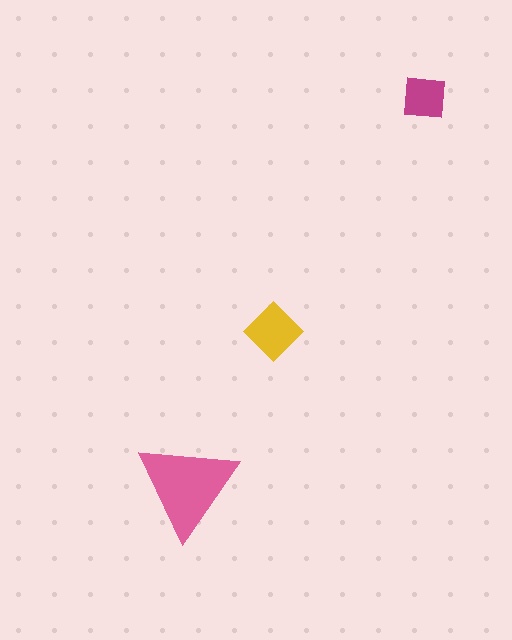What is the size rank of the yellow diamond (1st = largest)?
2nd.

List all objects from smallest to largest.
The magenta square, the yellow diamond, the pink triangle.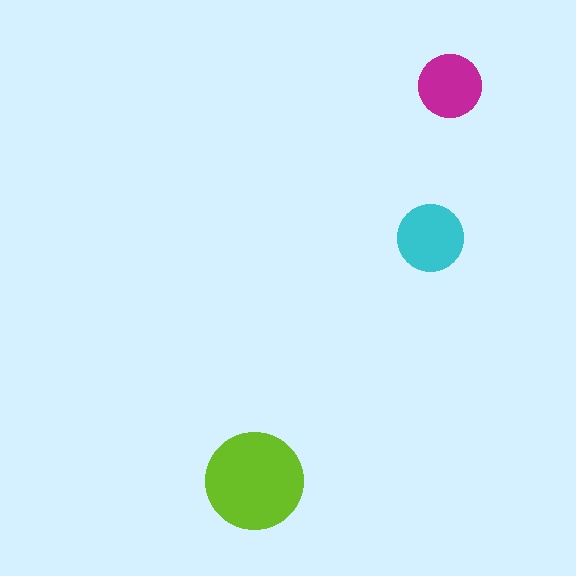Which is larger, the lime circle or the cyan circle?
The lime one.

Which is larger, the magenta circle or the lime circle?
The lime one.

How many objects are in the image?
There are 3 objects in the image.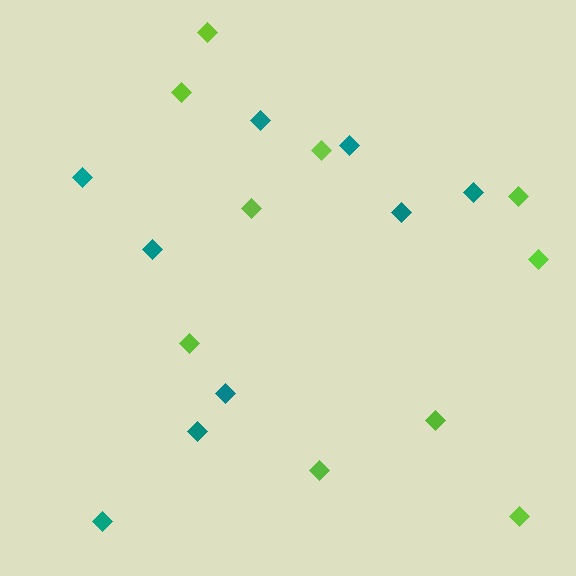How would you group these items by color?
There are 2 groups: one group of lime diamonds (10) and one group of teal diamonds (9).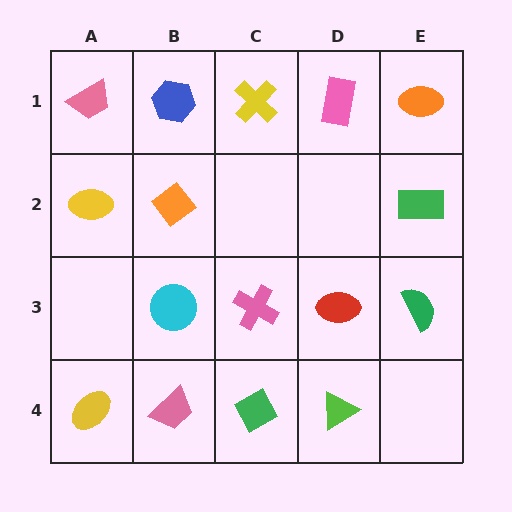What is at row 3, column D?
A red ellipse.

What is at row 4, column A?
A yellow ellipse.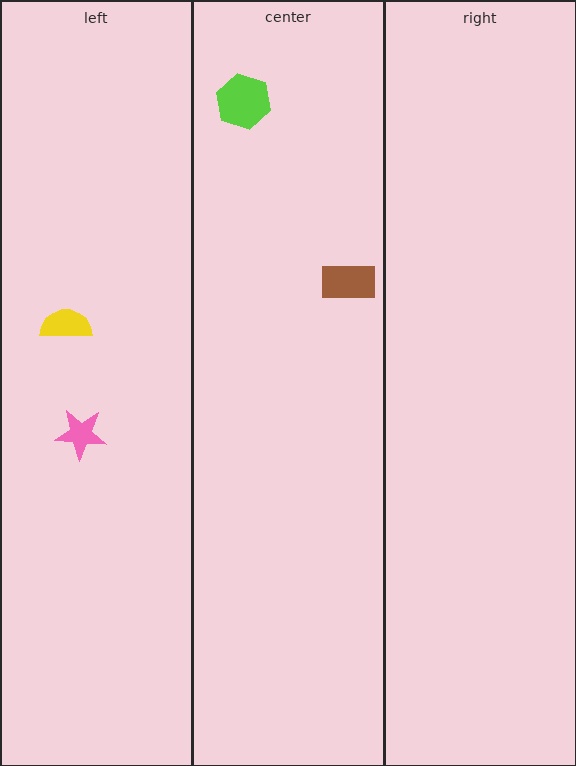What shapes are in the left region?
The yellow semicircle, the pink star.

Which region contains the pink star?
The left region.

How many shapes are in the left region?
2.